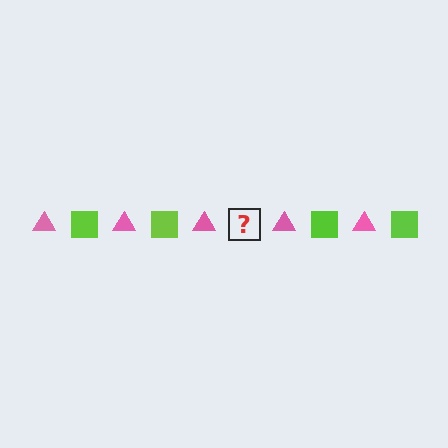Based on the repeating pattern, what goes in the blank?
The blank should be a lime square.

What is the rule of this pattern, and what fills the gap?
The rule is that the pattern alternates between pink triangle and lime square. The gap should be filled with a lime square.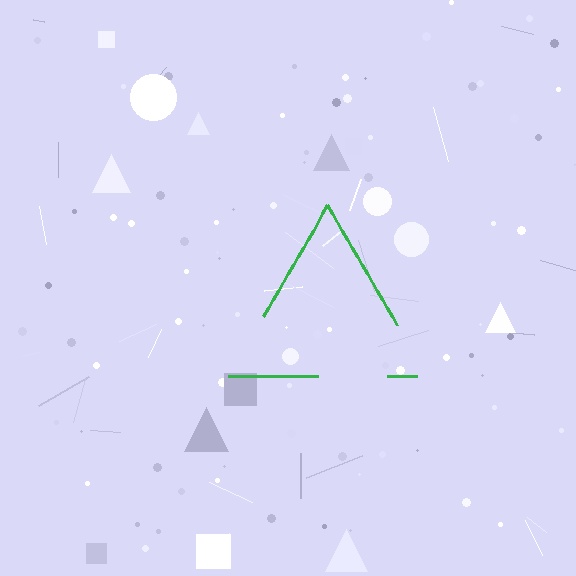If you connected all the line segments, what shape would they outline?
They would outline a triangle.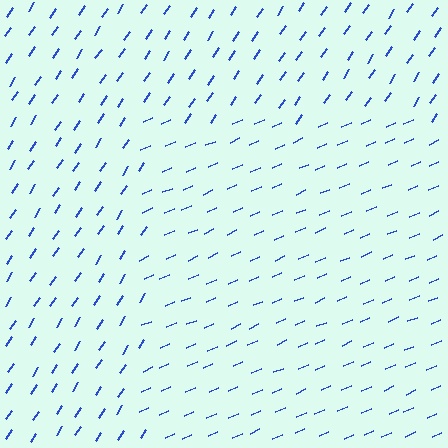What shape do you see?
I see a rectangle.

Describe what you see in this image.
The image is filled with small blue line segments. A rectangle region in the image has lines oriented differently from the surrounding lines, creating a visible texture boundary.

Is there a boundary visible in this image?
Yes, there is a texture boundary formed by a change in line orientation.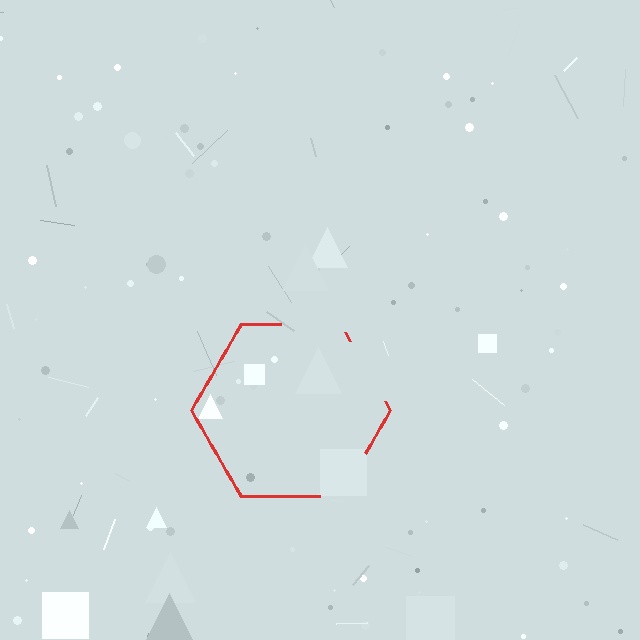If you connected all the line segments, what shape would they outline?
They would outline a hexagon.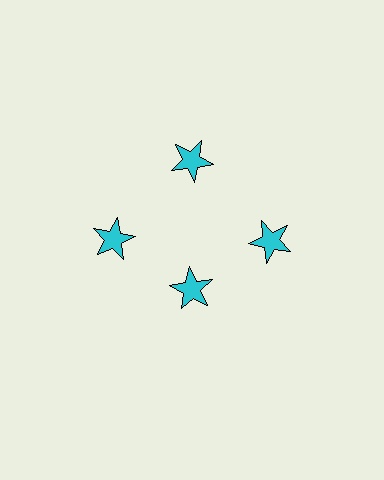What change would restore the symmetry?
The symmetry would be restored by moving it outward, back onto the ring so that all 4 stars sit at equal angles and equal distance from the center.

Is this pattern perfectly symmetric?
No. The 4 cyan stars are arranged in a ring, but one element near the 6 o'clock position is pulled inward toward the center, breaking the 4-fold rotational symmetry.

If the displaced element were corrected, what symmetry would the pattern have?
It would have 4-fold rotational symmetry — the pattern would map onto itself every 90 degrees.